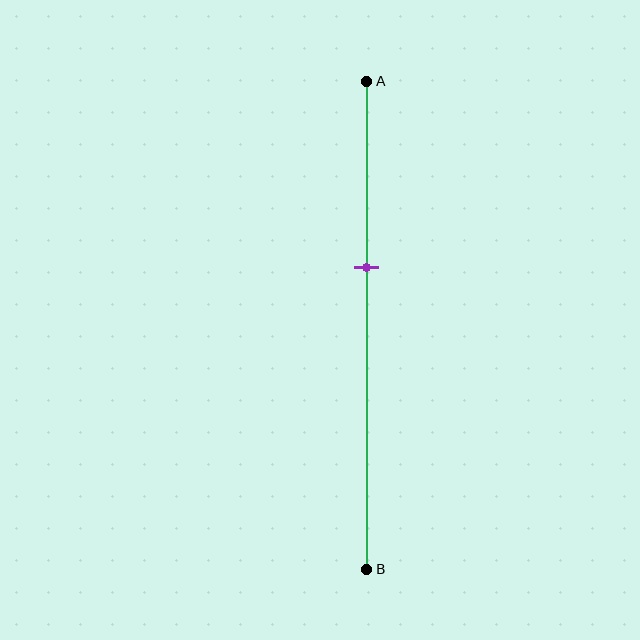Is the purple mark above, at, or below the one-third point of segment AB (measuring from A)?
The purple mark is below the one-third point of segment AB.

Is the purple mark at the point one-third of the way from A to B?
No, the mark is at about 40% from A, not at the 33% one-third point.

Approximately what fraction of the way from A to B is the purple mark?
The purple mark is approximately 40% of the way from A to B.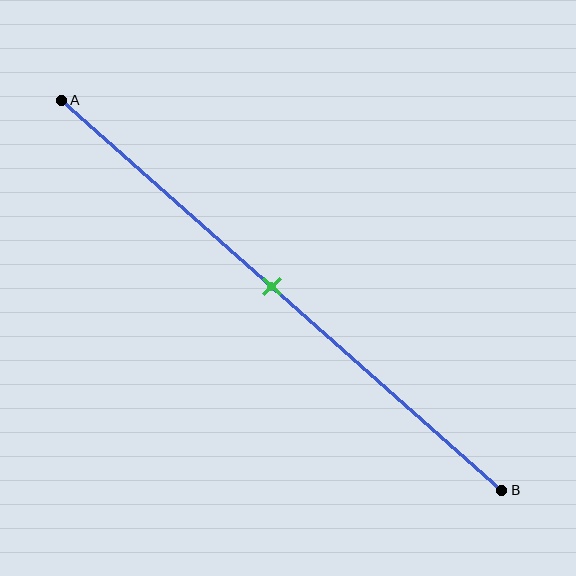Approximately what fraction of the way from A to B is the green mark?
The green mark is approximately 50% of the way from A to B.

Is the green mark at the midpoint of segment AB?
Yes, the mark is approximately at the midpoint.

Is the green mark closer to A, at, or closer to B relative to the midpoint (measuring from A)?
The green mark is approximately at the midpoint of segment AB.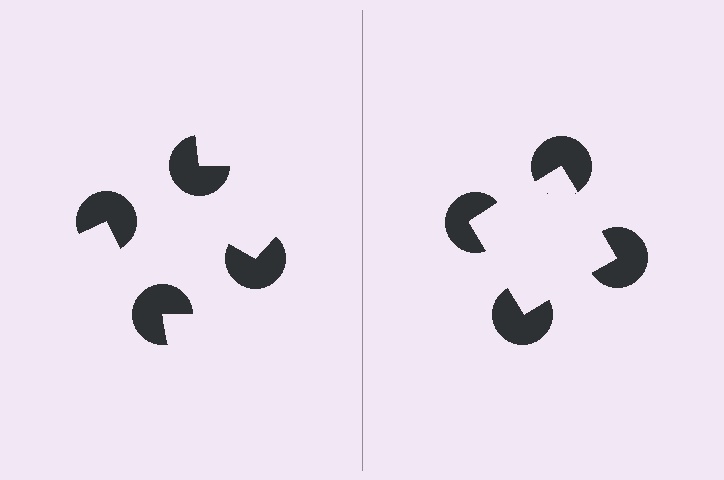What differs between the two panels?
The pac-man discs are positioned identically on both sides; only the wedge orientations differ. On the right they align to a square; on the left they are misaligned.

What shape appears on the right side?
An illusory square.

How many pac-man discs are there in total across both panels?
8 — 4 on each side.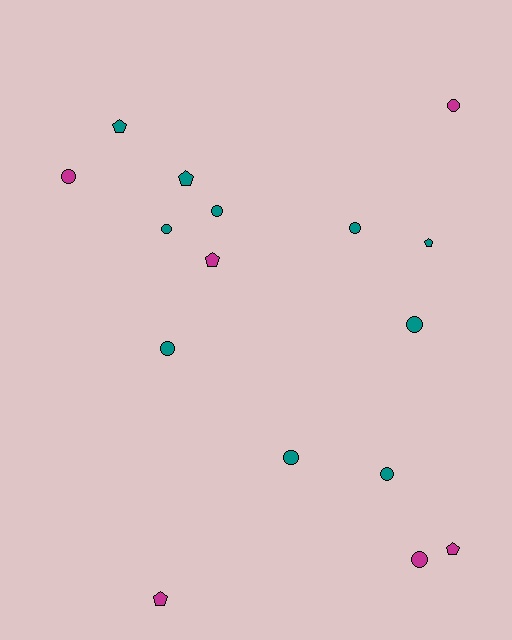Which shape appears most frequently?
Circle, with 10 objects.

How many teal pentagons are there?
There are 3 teal pentagons.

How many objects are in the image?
There are 16 objects.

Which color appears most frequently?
Teal, with 10 objects.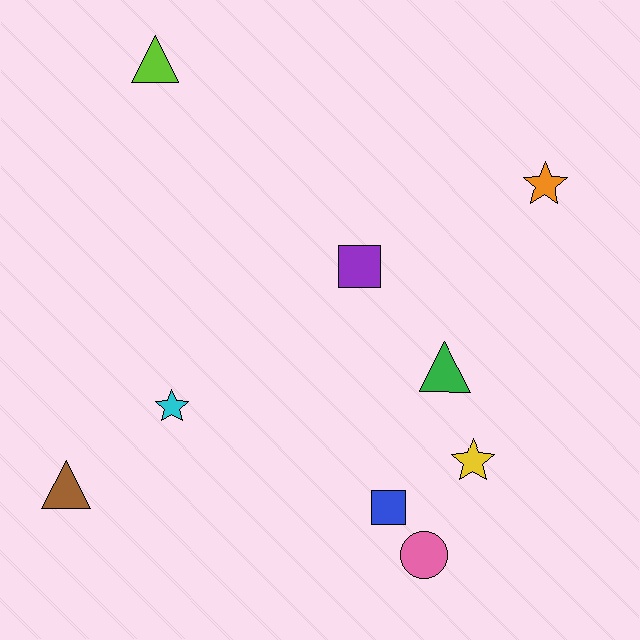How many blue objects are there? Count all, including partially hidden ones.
There is 1 blue object.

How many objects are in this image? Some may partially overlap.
There are 9 objects.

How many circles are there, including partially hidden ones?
There is 1 circle.